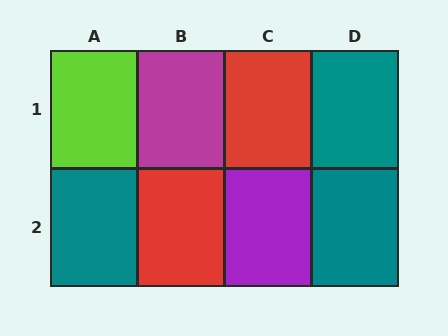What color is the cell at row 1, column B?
Magenta.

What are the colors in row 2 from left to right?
Teal, red, purple, teal.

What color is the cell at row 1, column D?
Teal.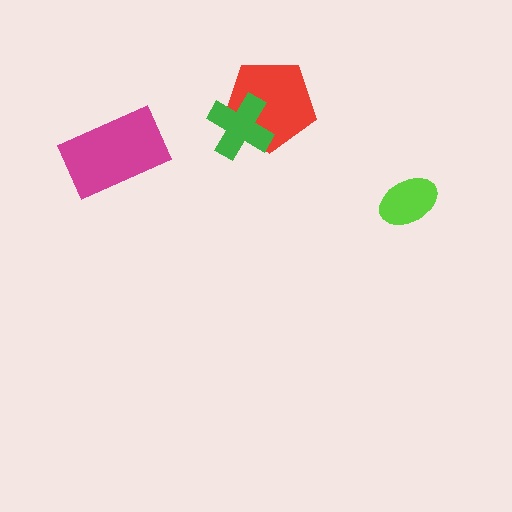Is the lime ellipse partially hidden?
No, no other shape covers it.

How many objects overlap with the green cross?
1 object overlaps with the green cross.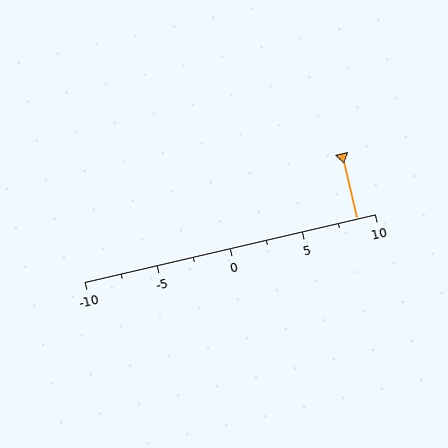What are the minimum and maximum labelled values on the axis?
The axis runs from -10 to 10.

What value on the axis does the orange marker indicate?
The marker indicates approximately 8.8.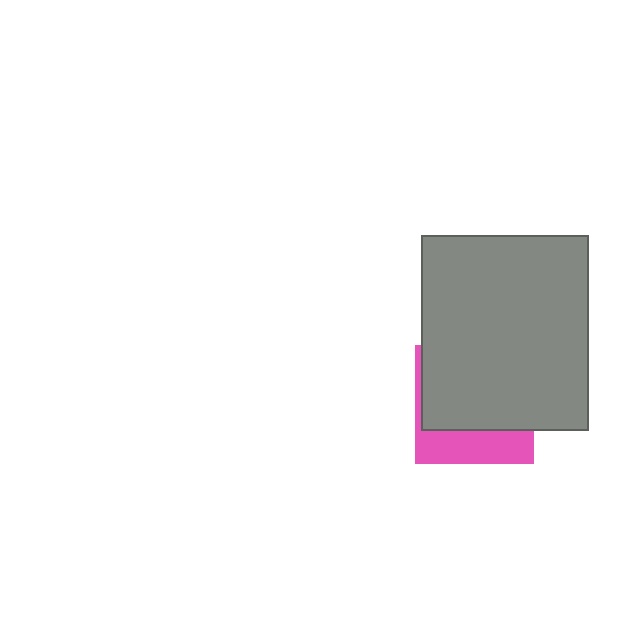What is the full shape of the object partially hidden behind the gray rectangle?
The partially hidden object is a pink square.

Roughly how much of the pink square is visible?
A small part of it is visible (roughly 31%).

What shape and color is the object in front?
The object in front is a gray rectangle.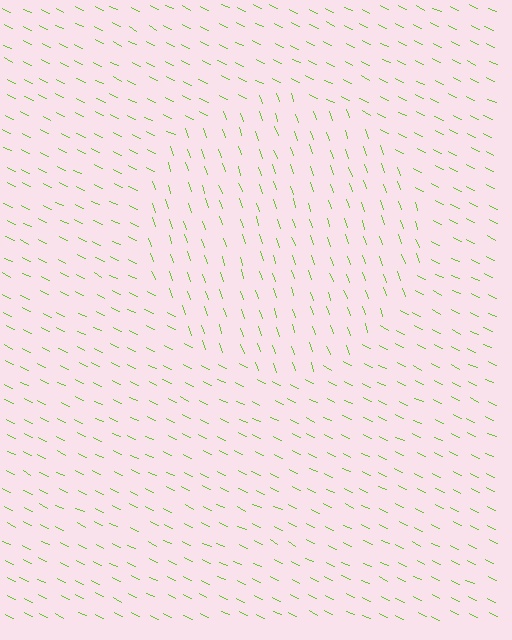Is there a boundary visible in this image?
Yes, there is a texture boundary formed by a change in line orientation.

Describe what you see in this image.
The image is filled with small lime line segments. A circle region in the image has lines oriented differently from the surrounding lines, creating a visible texture boundary.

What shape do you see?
I see a circle.